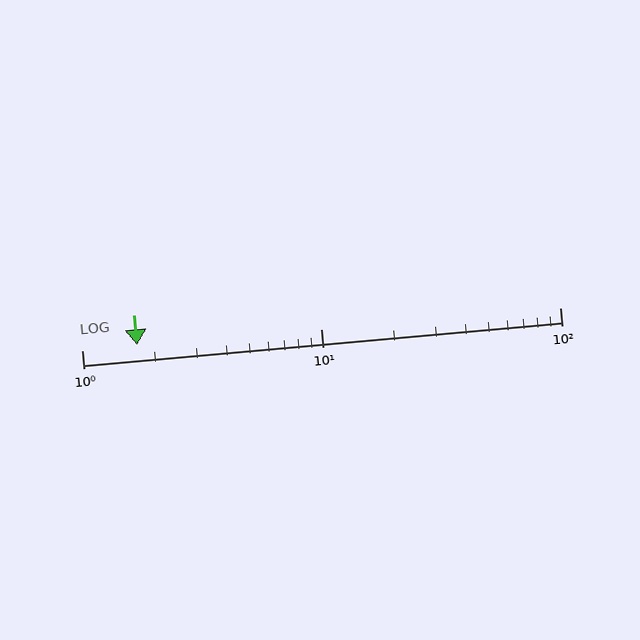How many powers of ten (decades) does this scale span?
The scale spans 2 decades, from 1 to 100.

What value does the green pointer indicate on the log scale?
The pointer indicates approximately 1.7.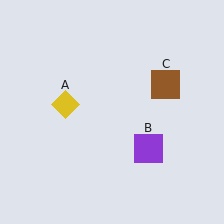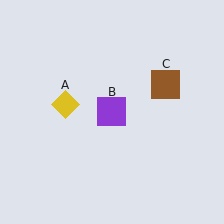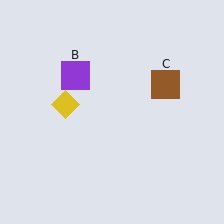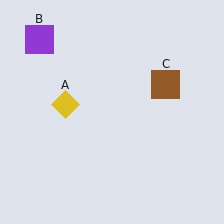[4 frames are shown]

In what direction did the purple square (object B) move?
The purple square (object B) moved up and to the left.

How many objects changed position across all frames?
1 object changed position: purple square (object B).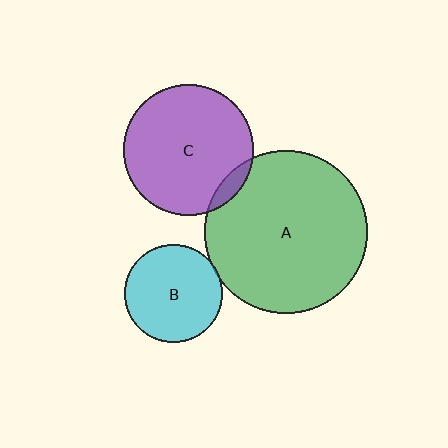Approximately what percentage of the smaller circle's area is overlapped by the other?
Approximately 5%.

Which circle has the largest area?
Circle A (green).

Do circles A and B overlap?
Yes.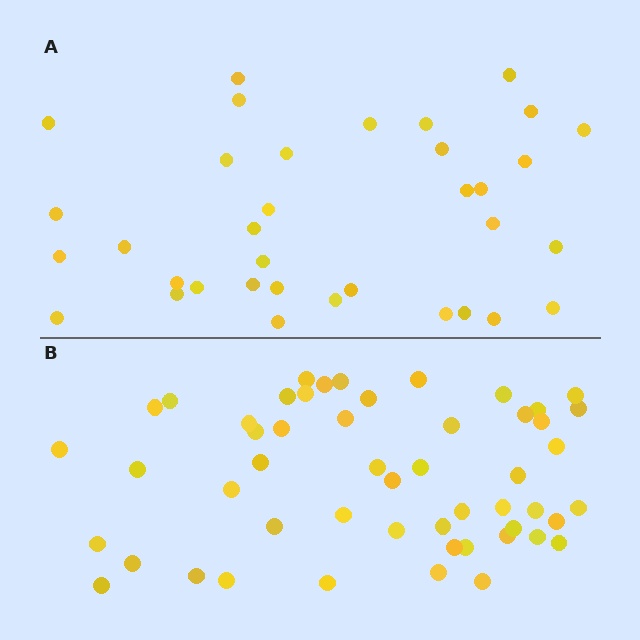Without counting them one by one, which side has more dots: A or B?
Region B (the bottom region) has more dots.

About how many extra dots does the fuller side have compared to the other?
Region B has approximately 15 more dots than region A.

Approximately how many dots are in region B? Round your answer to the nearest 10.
About 50 dots. (The exact count is 52, which rounds to 50.)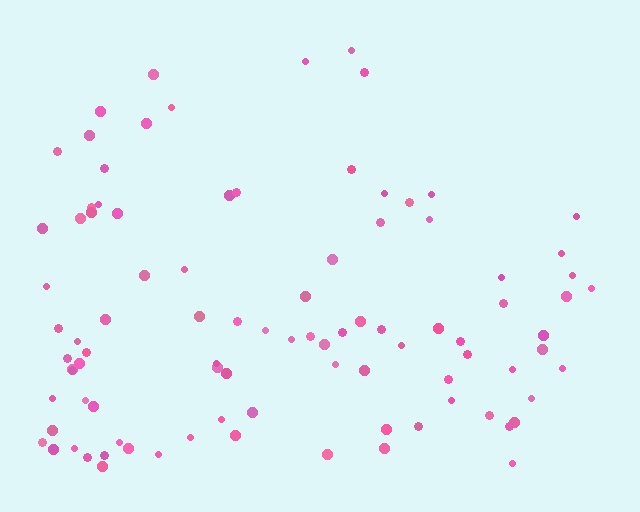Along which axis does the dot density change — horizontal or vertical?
Vertical.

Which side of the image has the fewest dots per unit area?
The top.